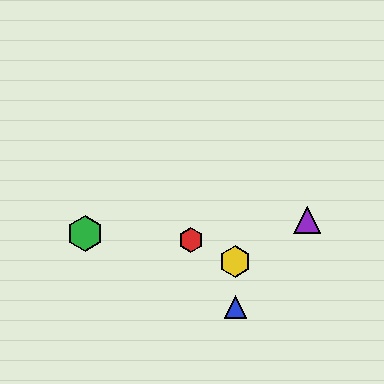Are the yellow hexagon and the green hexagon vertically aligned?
No, the yellow hexagon is at x≈235 and the green hexagon is at x≈85.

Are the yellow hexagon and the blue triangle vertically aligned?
Yes, both are at x≈235.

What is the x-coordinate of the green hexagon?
The green hexagon is at x≈85.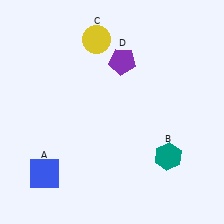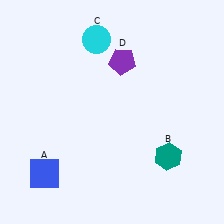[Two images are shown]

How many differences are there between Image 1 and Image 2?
There is 1 difference between the two images.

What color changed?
The circle (C) changed from yellow in Image 1 to cyan in Image 2.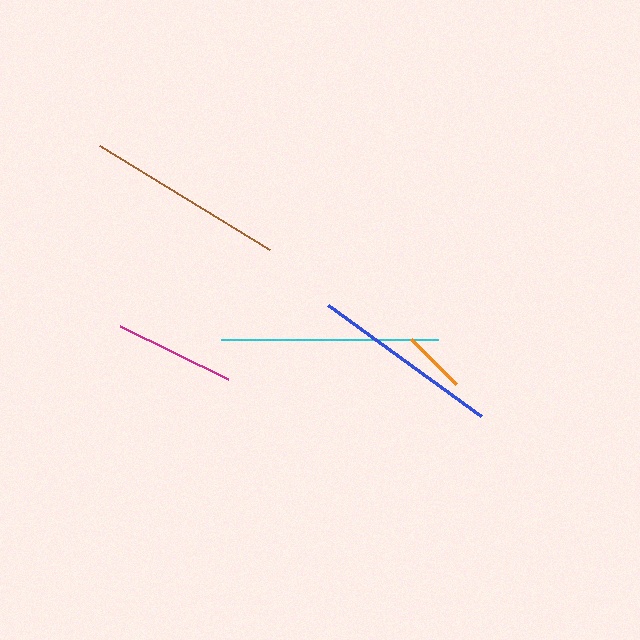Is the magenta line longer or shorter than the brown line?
The brown line is longer than the magenta line.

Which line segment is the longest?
The cyan line is the longest at approximately 217 pixels.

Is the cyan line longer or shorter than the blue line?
The cyan line is longer than the blue line.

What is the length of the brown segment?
The brown segment is approximately 199 pixels long.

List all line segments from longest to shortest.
From longest to shortest: cyan, brown, blue, magenta, orange.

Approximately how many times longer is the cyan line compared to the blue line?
The cyan line is approximately 1.2 times the length of the blue line.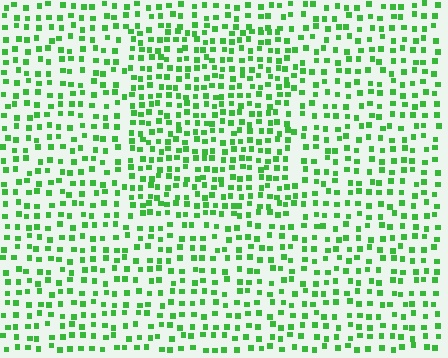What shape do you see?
I see a rectangle.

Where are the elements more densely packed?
The elements are more densely packed inside the rectangle boundary.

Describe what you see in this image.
The image contains small green elements arranged at two different densities. A rectangle-shaped region is visible where the elements are more densely packed than the surrounding area.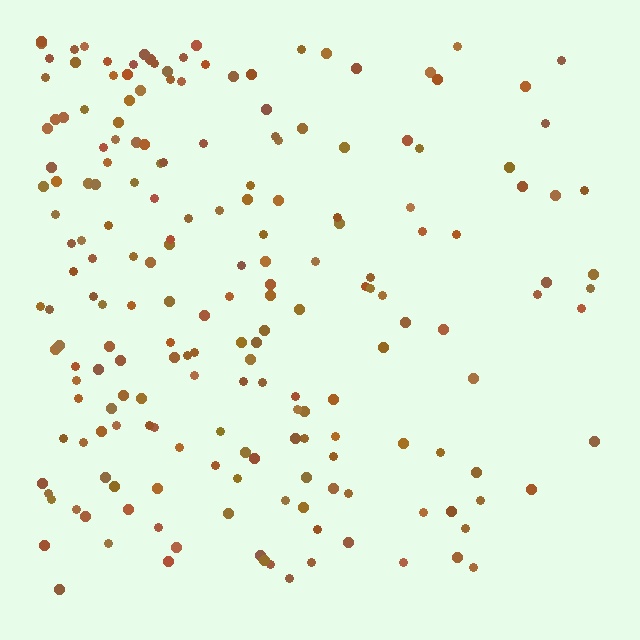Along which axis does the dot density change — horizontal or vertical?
Horizontal.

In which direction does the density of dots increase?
From right to left, with the left side densest.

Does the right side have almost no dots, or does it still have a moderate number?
Still a moderate number, just noticeably fewer than the left.